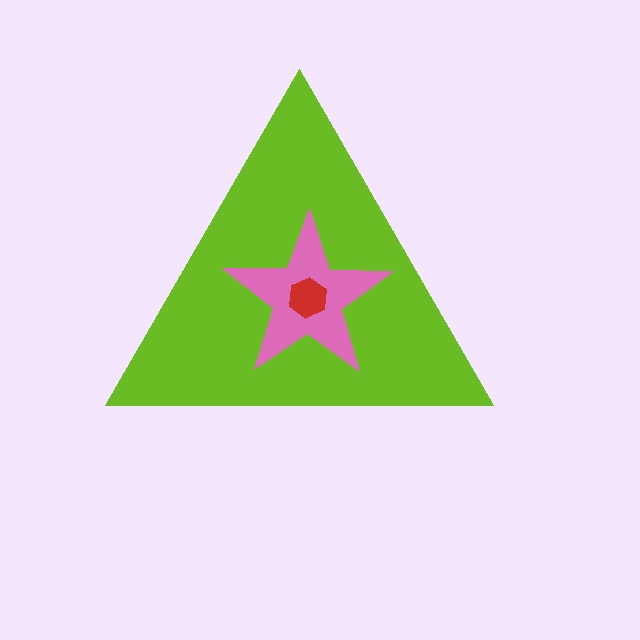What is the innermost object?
The red hexagon.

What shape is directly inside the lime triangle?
The pink star.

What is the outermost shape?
The lime triangle.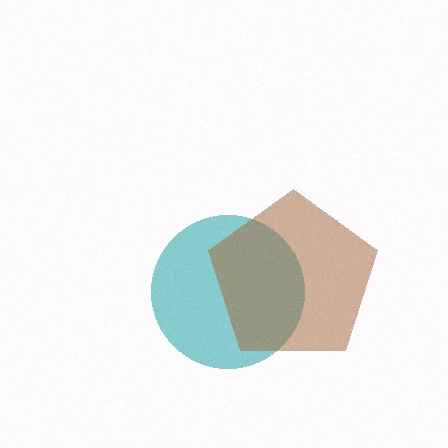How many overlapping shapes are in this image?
There are 2 overlapping shapes in the image.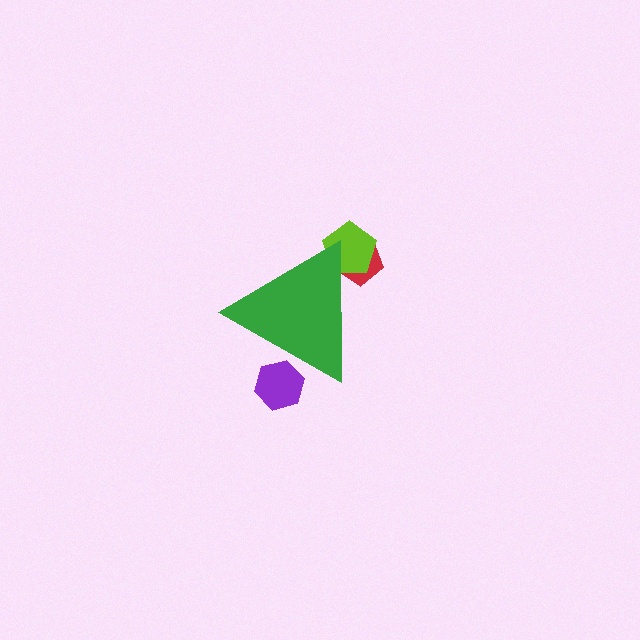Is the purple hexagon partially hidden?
Yes, the purple hexagon is partially hidden behind the green triangle.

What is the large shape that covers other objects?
A green triangle.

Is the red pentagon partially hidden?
Yes, the red pentagon is partially hidden behind the green triangle.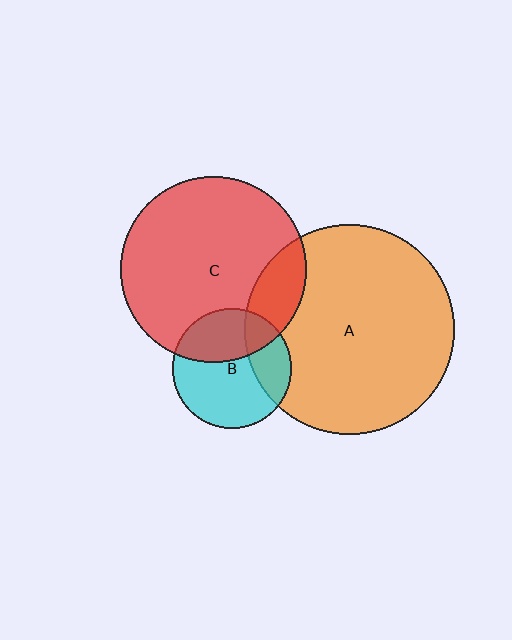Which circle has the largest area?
Circle A (orange).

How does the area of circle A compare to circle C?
Approximately 1.3 times.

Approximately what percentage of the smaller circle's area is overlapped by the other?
Approximately 15%.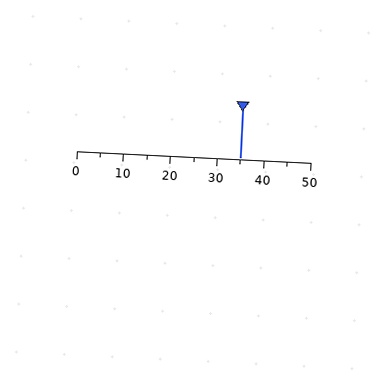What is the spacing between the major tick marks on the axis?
The major ticks are spaced 10 apart.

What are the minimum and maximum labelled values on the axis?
The axis runs from 0 to 50.